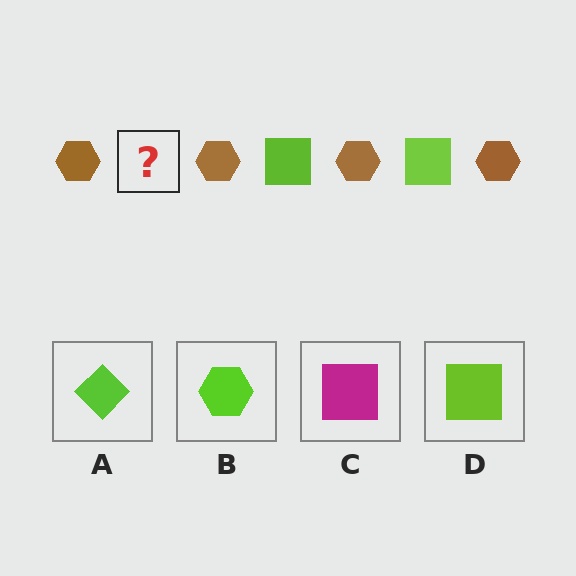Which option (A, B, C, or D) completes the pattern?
D.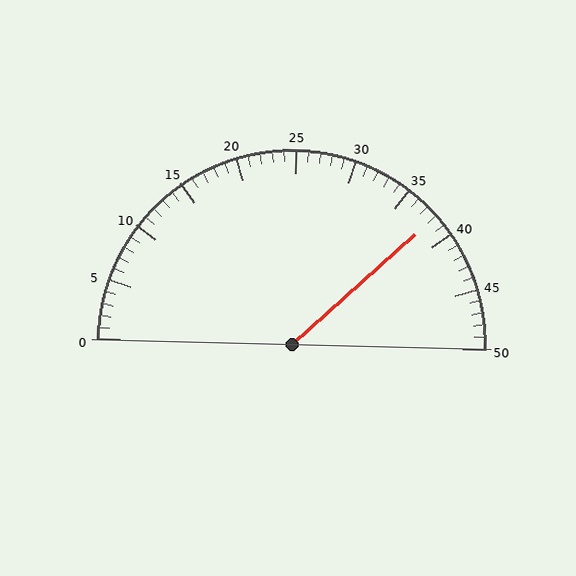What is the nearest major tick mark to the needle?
The nearest major tick mark is 40.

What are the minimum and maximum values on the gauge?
The gauge ranges from 0 to 50.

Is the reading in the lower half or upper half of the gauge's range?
The reading is in the upper half of the range (0 to 50).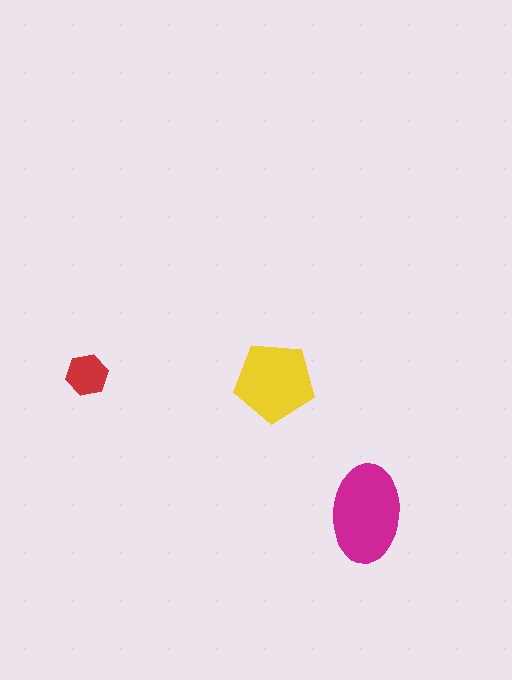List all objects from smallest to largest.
The red hexagon, the yellow pentagon, the magenta ellipse.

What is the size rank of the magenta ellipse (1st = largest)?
1st.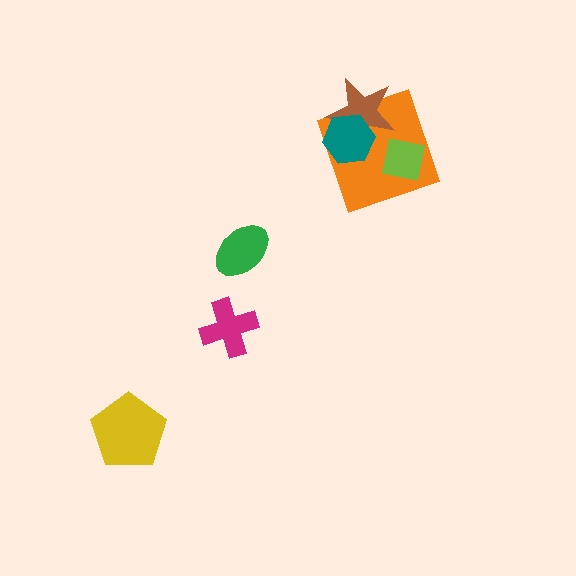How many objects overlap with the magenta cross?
0 objects overlap with the magenta cross.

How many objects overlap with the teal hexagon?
2 objects overlap with the teal hexagon.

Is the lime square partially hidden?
No, no other shape covers it.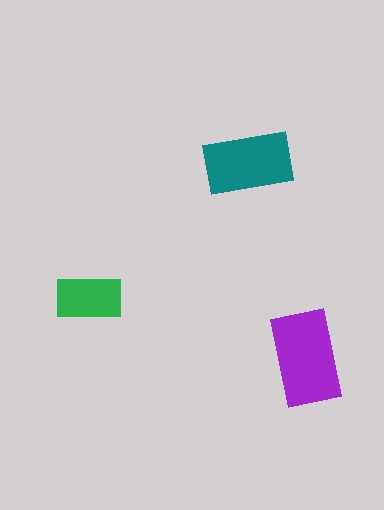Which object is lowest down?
The purple rectangle is bottommost.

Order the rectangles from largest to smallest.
the purple one, the teal one, the green one.